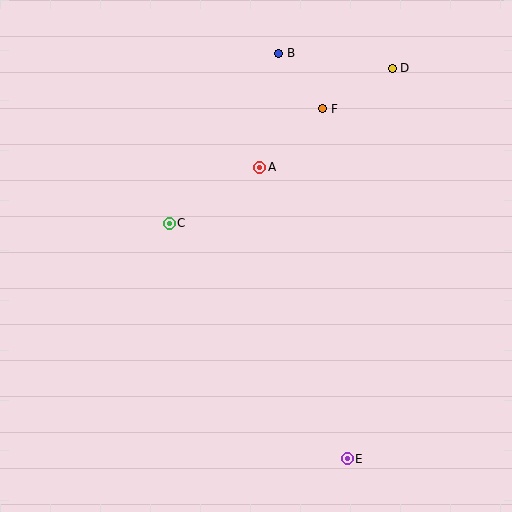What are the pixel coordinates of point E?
Point E is at (347, 459).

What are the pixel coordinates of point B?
Point B is at (279, 53).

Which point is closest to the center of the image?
Point A at (260, 167) is closest to the center.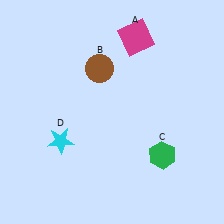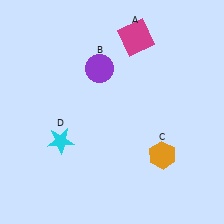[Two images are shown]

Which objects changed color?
B changed from brown to purple. C changed from green to orange.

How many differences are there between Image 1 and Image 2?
There are 2 differences between the two images.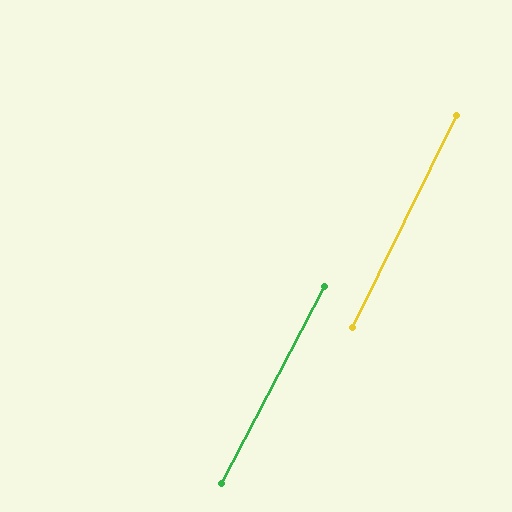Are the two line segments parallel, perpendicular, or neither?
Parallel — their directions differ by only 1.5°.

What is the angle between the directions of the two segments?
Approximately 1 degree.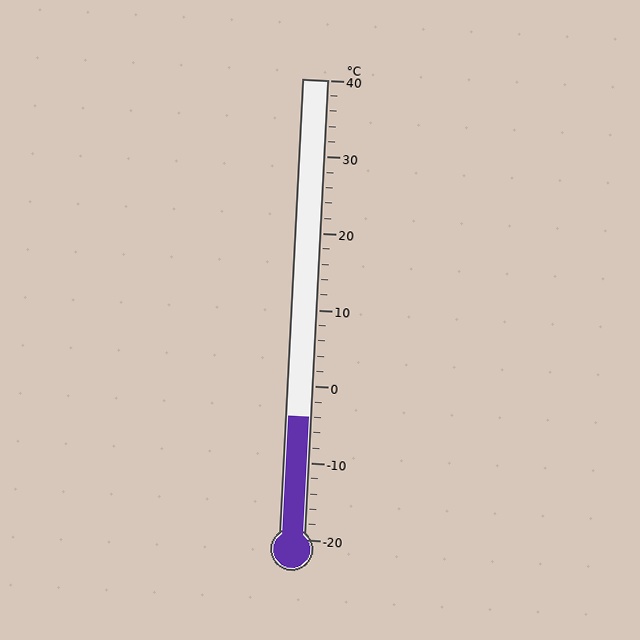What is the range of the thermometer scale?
The thermometer scale ranges from -20°C to 40°C.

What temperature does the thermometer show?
The thermometer shows approximately -4°C.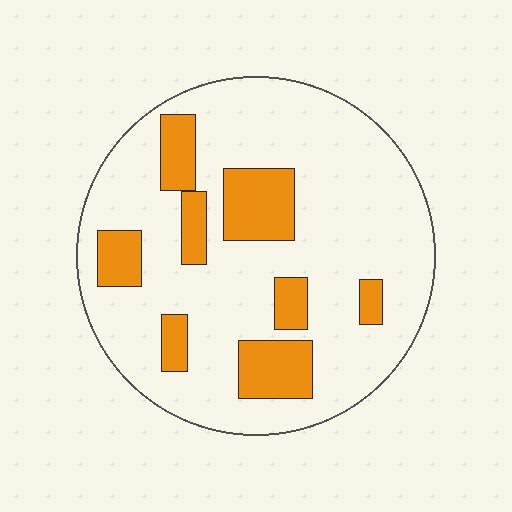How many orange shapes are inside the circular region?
8.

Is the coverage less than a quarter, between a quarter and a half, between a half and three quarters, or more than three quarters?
Less than a quarter.